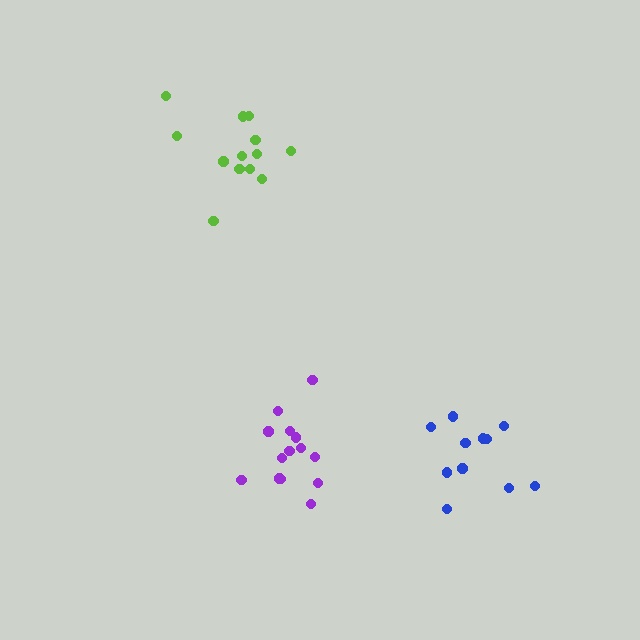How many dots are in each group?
Group 1: 13 dots, Group 2: 14 dots, Group 3: 11 dots (38 total).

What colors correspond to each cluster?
The clusters are colored: lime, purple, blue.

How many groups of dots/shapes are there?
There are 3 groups.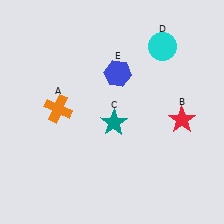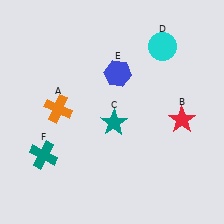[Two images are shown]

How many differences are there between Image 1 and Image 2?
There is 1 difference between the two images.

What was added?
A teal cross (F) was added in Image 2.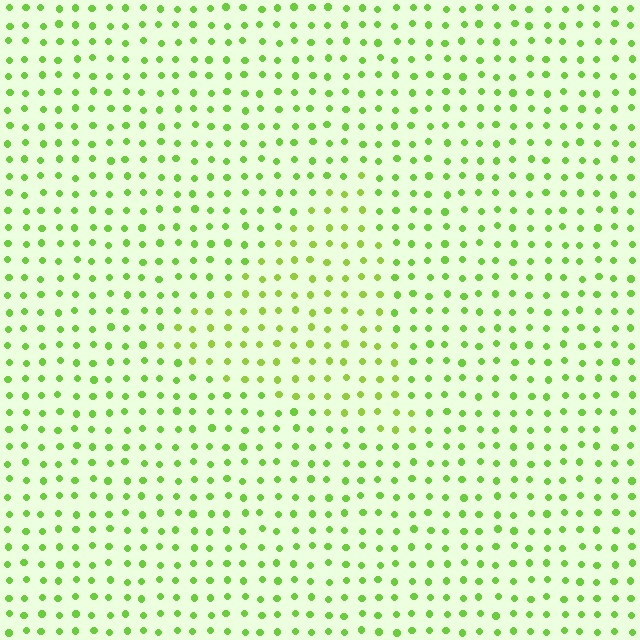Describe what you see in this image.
The image is filled with small lime elements in a uniform arrangement. A triangle-shaped region is visible where the elements are tinted to a slightly different hue, forming a subtle color boundary.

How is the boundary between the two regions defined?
The boundary is defined purely by a slight shift in hue (about 17 degrees). Spacing, size, and orientation are identical on both sides.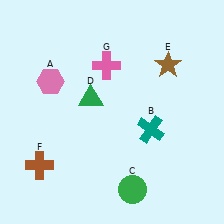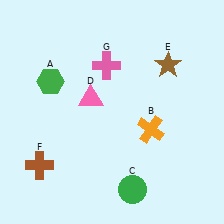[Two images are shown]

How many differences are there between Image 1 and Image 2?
There are 3 differences between the two images.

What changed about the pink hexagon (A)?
In Image 1, A is pink. In Image 2, it changed to green.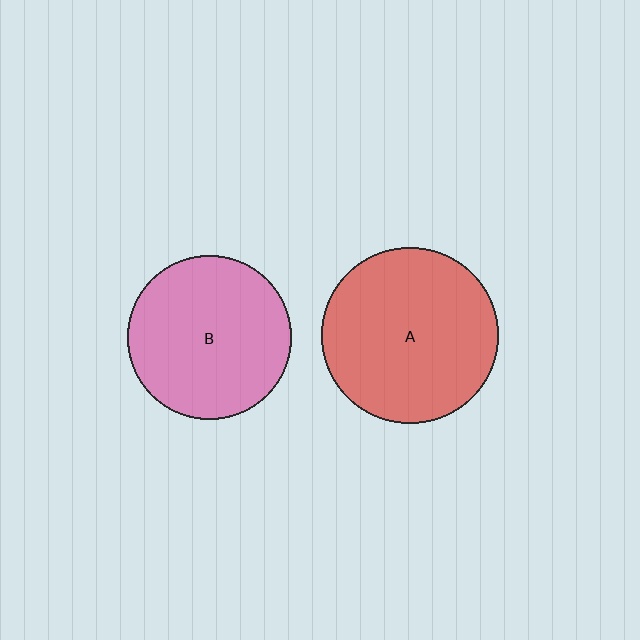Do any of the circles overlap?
No, none of the circles overlap.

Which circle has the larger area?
Circle A (red).